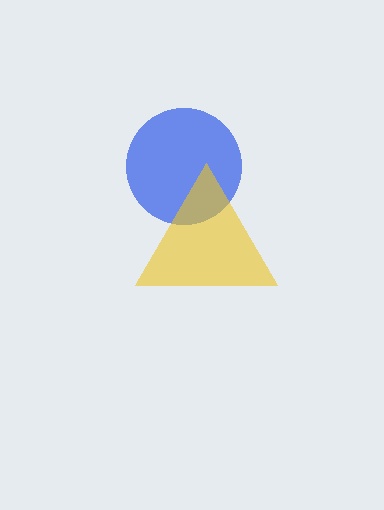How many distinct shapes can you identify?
There are 2 distinct shapes: a blue circle, a yellow triangle.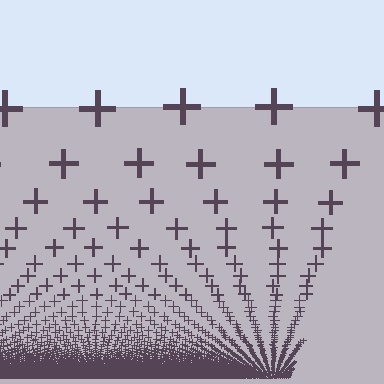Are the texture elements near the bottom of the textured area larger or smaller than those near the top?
Smaller. The gradient is inverted — elements near the bottom are smaller and denser.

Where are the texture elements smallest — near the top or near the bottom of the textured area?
Near the bottom.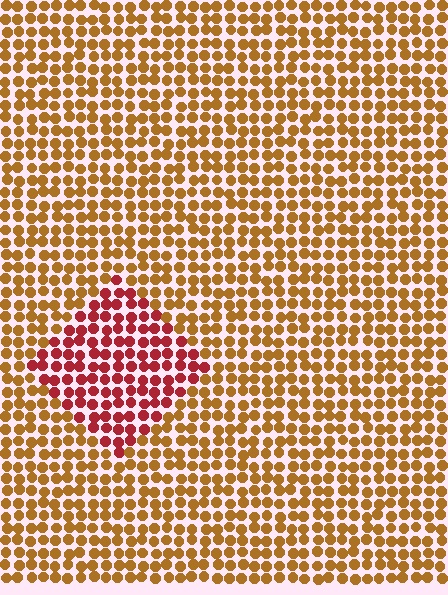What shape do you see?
I see a diamond.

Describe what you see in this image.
The image is filled with small brown elements in a uniform arrangement. A diamond-shaped region is visible where the elements are tinted to a slightly different hue, forming a subtle color boundary.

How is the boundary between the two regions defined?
The boundary is defined purely by a slight shift in hue (about 41 degrees). Spacing, size, and orientation are identical on both sides.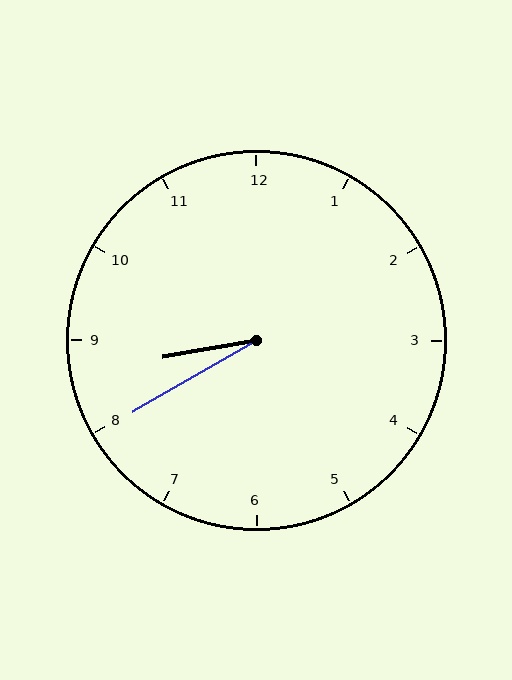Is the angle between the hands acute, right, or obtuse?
It is acute.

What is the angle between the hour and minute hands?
Approximately 20 degrees.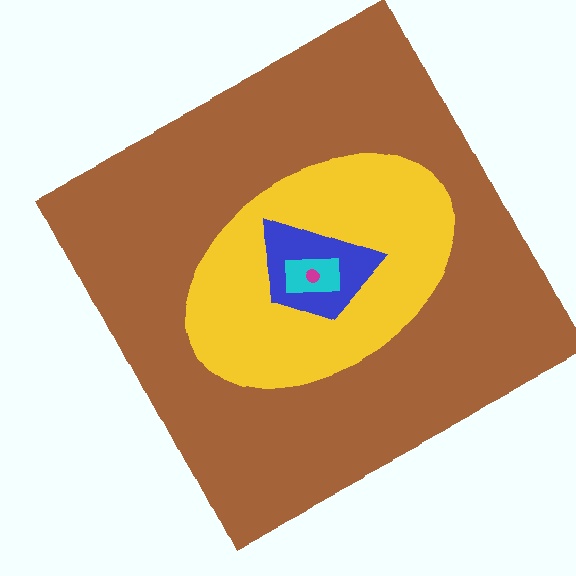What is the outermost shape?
The brown square.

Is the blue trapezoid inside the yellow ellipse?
Yes.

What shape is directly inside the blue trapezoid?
The cyan rectangle.